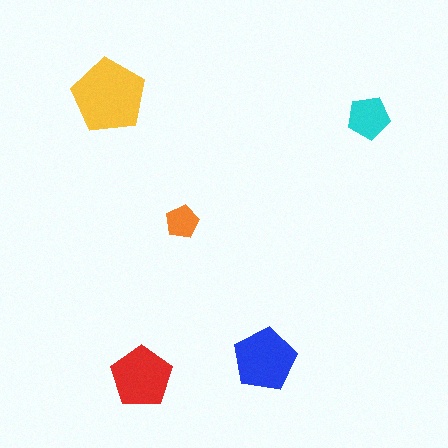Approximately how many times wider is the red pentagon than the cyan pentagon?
About 1.5 times wider.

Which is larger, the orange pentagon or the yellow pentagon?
The yellow one.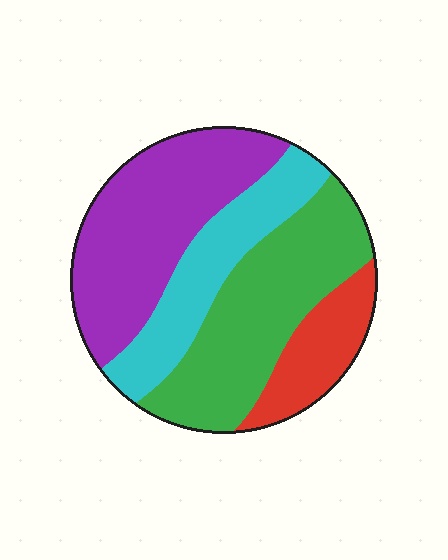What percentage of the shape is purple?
Purple takes up about one third (1/3) of the shape.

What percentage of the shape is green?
Green covers around 30% of the shape.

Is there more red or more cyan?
Cyan.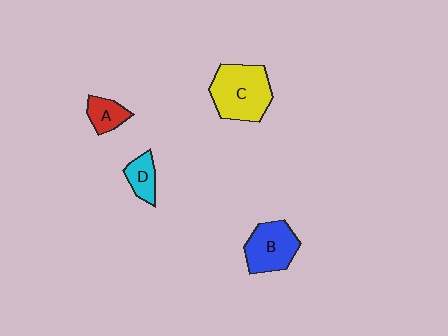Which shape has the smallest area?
Shape A (red).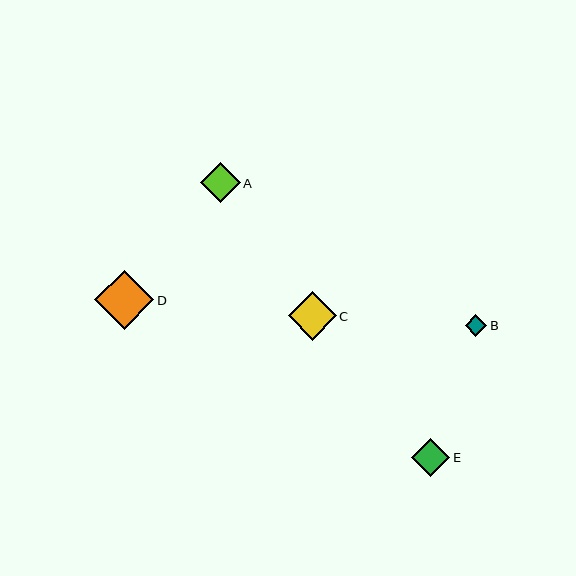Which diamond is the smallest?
Diamond B is the smallest with a size of approximately 21 pixels.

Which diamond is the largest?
Diamond D is the largest with a size of approximately 59 pixels.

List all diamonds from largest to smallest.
From largest to smallest: D, C, A, E, B.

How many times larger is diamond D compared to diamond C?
Diamond D is approximately 1.2 times the size of diamond C.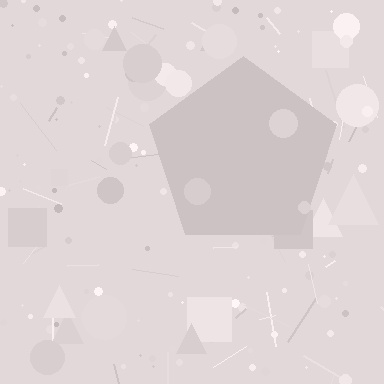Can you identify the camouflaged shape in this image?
The camouflaged shape is a pentagon.